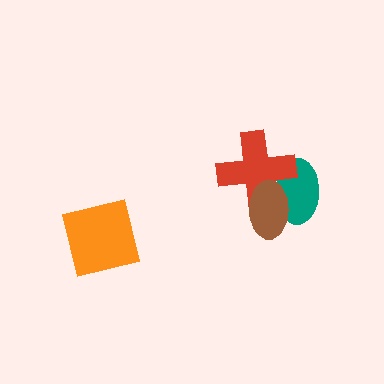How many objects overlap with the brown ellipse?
2 objects overlap with the brown ellipse.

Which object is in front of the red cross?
The brown ellipse is in front of the red cross.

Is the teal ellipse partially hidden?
Yes, it is partially covered by another shape.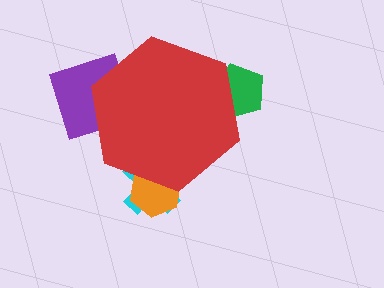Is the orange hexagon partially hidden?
Yes, the orange hexagon is partially hidden behind the red hexagon.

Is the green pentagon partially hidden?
Yes, the green pentagon is partially hidden behind the red hexagon.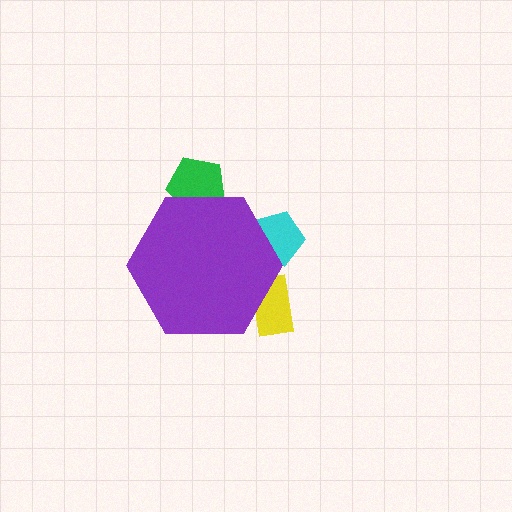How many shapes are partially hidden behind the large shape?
3 shapes are partially hidden.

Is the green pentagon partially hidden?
Yes, the green pentagon is partially hidden behind the purple hexagon.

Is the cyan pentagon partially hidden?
Yes, the cyan pentagon is partially hidden behind the purple hexagon.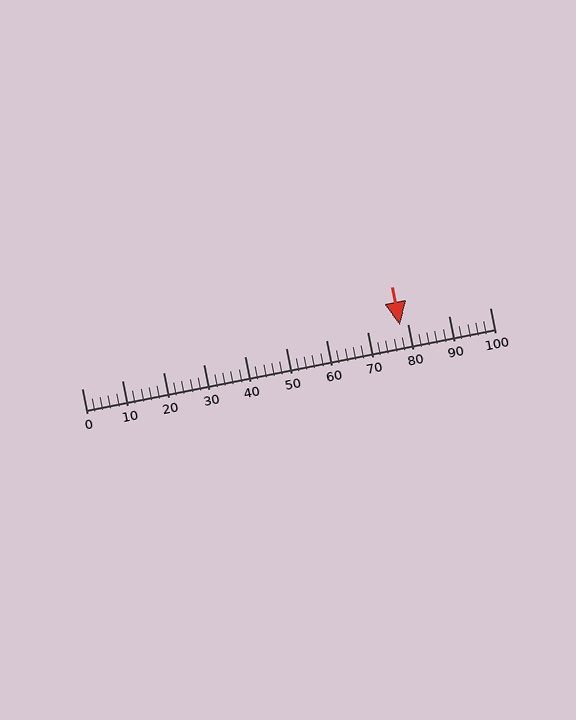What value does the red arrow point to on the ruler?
The red arrow points to approximately 78.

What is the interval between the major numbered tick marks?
The major tick marks are spaced 10 units apart.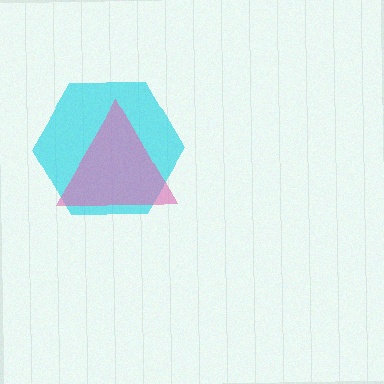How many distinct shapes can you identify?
There are 2 distinct shapes: a cyan hexagon, a pink triangle.